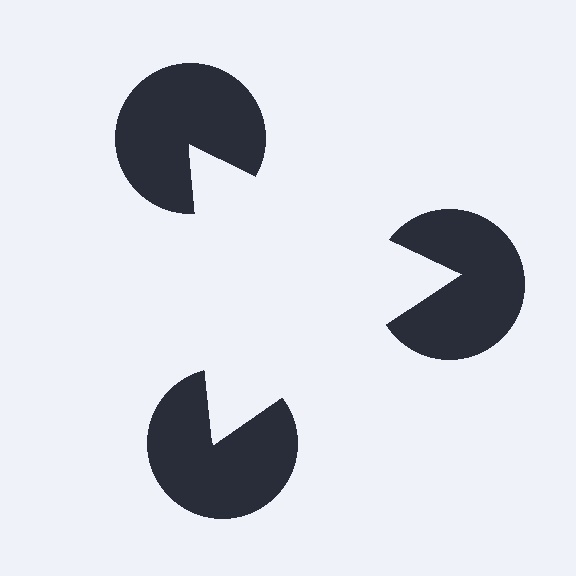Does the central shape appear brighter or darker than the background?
It typically appears slightly brighter than the background, even though no actual brightness change is drawn.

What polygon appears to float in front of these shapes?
An illusory triangle — its edges are inferred from the aligned wedge cuts in the pac-man discs, not physically drawn.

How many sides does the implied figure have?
3 sides.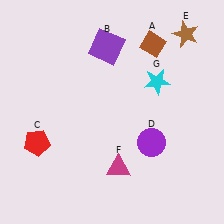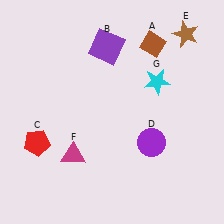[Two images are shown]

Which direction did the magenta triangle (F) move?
The magenta triangle (F) moved left.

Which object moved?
The magenta triangle (F) moved left.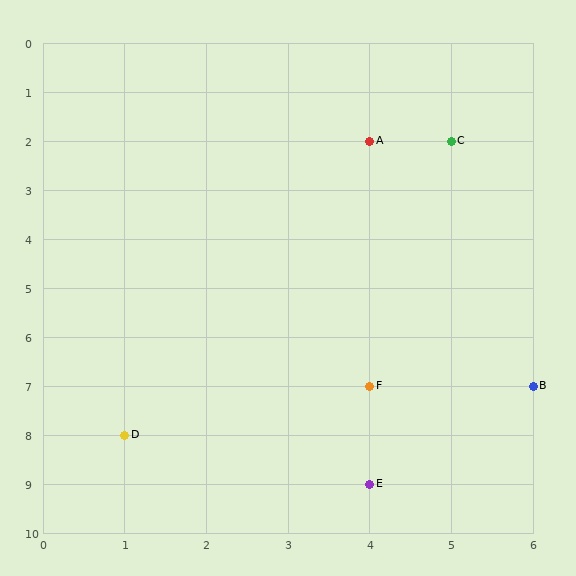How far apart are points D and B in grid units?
Points D and B are 5 columns and 1 row apart (about 5.1 grid units diagonally).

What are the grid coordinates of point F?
Point F is at grid coordinates (4, 7).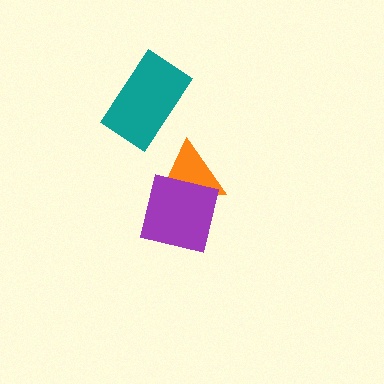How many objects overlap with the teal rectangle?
0 objects overlap with the teal rectangle.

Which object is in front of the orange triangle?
The purple square is in front of the orange triangle.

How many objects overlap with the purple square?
1 object overlaps with the purple square.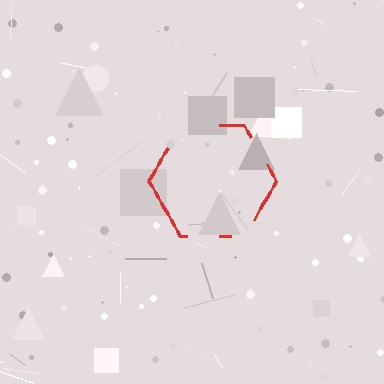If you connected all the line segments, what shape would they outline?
They would outline a hexagon.